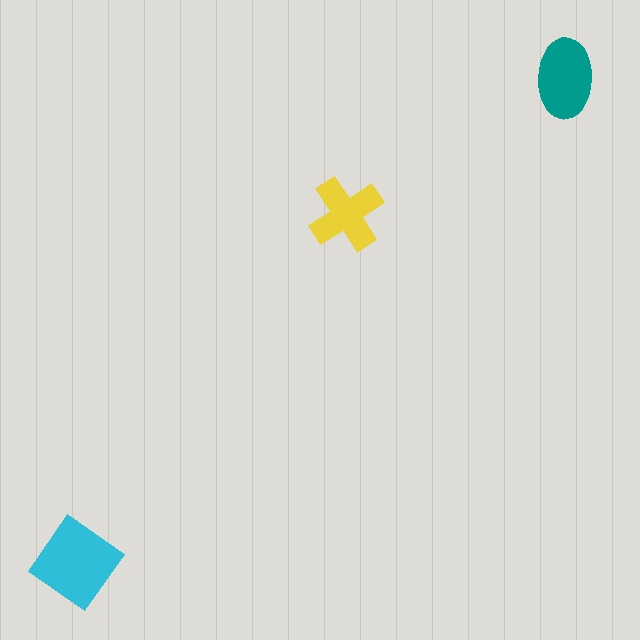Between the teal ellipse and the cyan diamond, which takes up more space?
The cyan diamond.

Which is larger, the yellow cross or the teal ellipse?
The teal ellipse.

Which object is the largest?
The cyan diamond.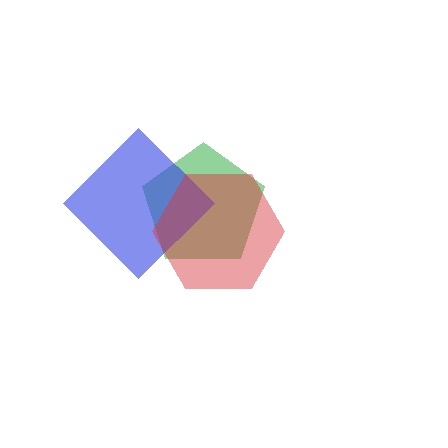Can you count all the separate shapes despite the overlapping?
Yes, there are 3 separate shapes.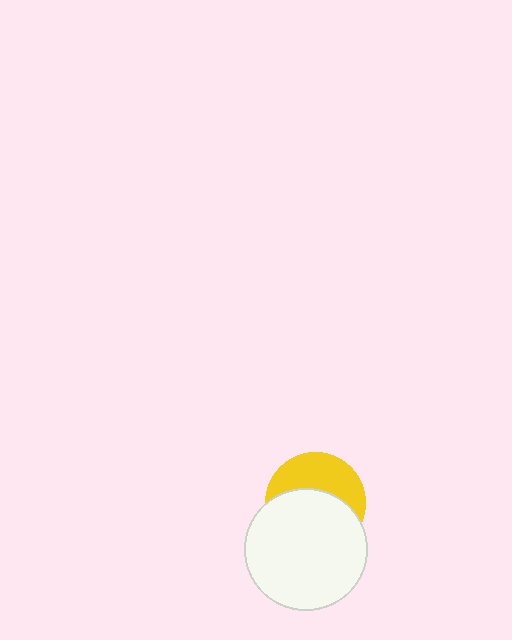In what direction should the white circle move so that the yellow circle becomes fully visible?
The white circle should move down. That is the shortest direction to clear the overlap and leave the yellow circle fully visible.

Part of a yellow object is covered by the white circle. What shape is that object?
It is a circle.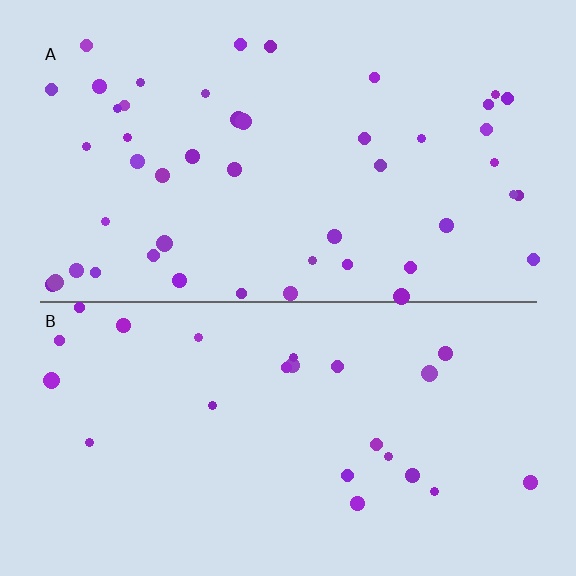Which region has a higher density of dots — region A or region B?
A (the top).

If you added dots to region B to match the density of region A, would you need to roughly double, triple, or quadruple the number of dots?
Approximately double.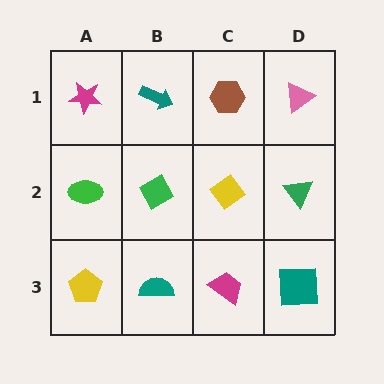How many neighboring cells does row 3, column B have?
3.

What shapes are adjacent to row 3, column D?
A green triangle (row 2, column D), a magenta trapezoid (row 3, column C).